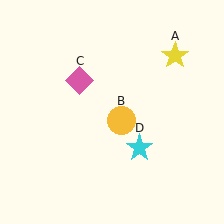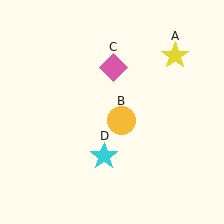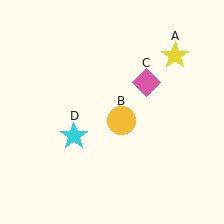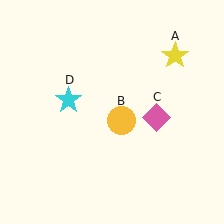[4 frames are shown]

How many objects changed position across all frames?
2 objects changed position: pink diamond (object C), cyan star (object D).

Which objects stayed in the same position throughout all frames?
Yellow star (object A) and yellow circle (object B) remained stationary.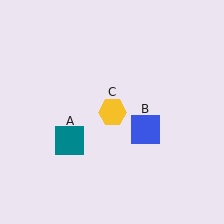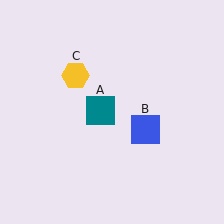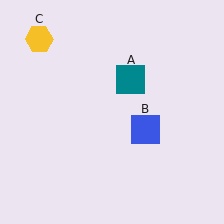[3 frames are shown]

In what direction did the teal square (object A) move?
The teal square (object A) moved up and to the right.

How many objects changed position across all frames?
2 objects changed position: teal square (object A), yellow hexagon (object C).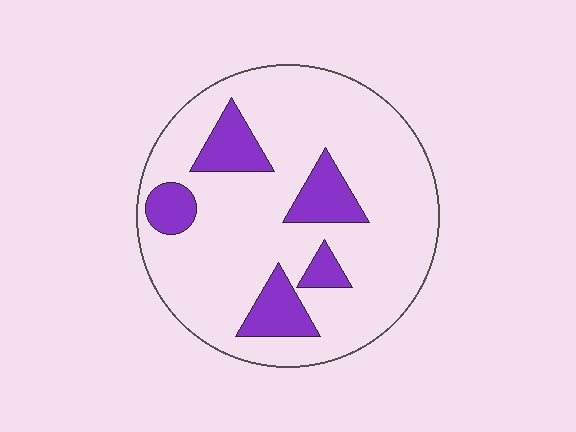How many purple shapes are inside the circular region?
5.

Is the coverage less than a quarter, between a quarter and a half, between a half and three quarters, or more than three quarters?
Less than a quarter.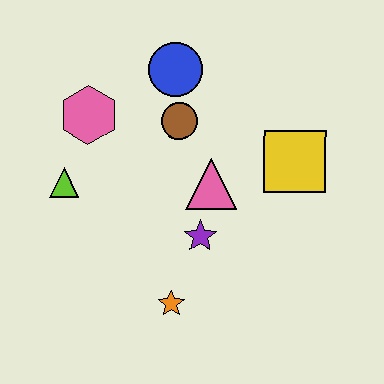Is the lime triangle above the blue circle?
No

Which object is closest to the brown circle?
The blue circle is closest to the brown circle.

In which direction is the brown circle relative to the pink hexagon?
The brown circle is to the right of the pink hexagon.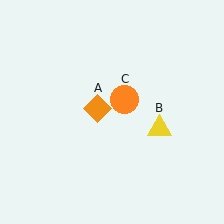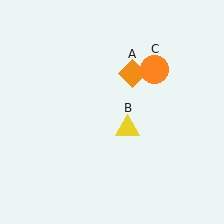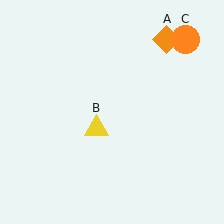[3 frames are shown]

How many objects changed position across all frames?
3 objects changed position: orange diamond (object A), yellow triangle (object B), orange circle (object C).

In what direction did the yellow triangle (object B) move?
The yellow triangle (object B) moved left.